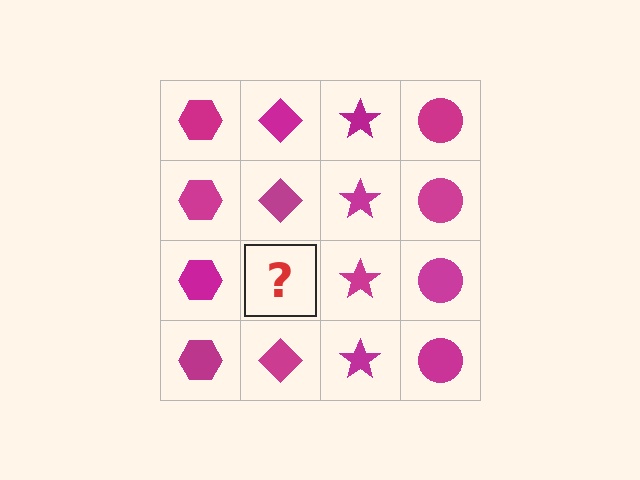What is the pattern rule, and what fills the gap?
The rule is that each column has a consistent shape. The gap should be filled with a magenta diamond.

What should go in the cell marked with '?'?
The missing cell should contain a magenta diamond.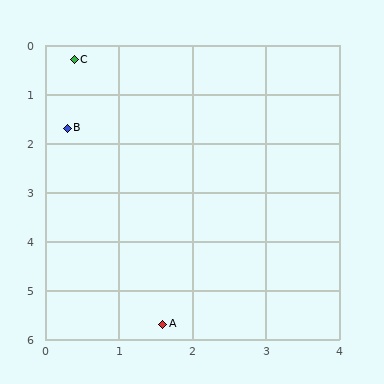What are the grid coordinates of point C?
Point C is at approximately (0.4, 0.3).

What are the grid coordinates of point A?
Point A is at approximately (1.6, 5.7).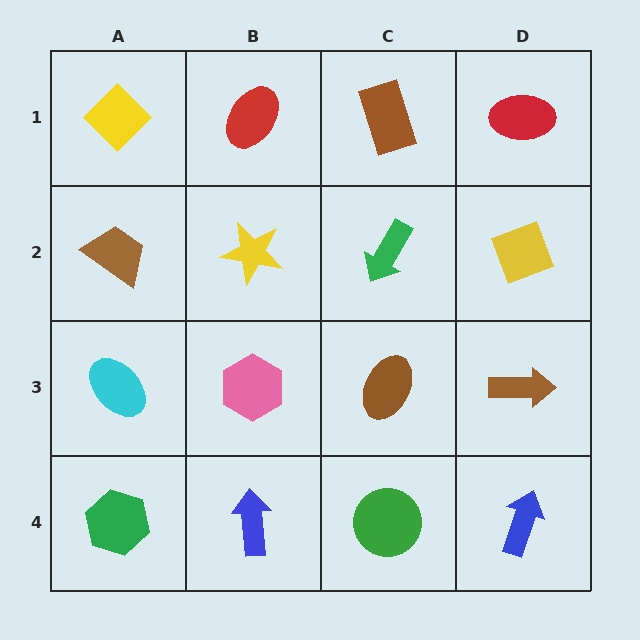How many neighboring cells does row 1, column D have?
2.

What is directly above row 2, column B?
A red ellipse.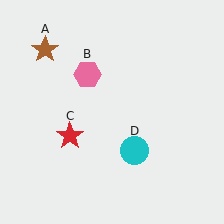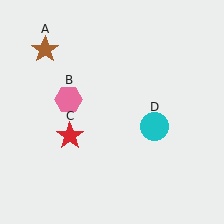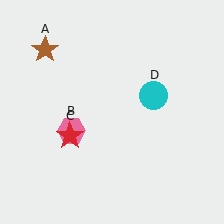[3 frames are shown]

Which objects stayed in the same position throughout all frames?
Brown star (object A) and red star (object C) remained stationary.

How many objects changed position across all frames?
2 objects changed position: pink hexagon (object B), cyan circle (object D).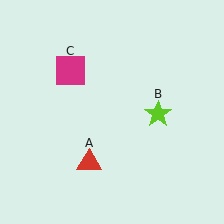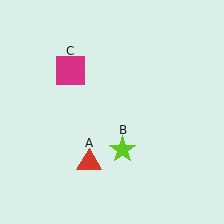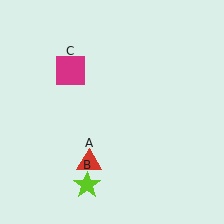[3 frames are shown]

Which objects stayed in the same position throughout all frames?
Red triangle (object A) and magenta square (object C) remained stationary.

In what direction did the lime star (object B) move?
The lime star (object B) moved down and to the left.